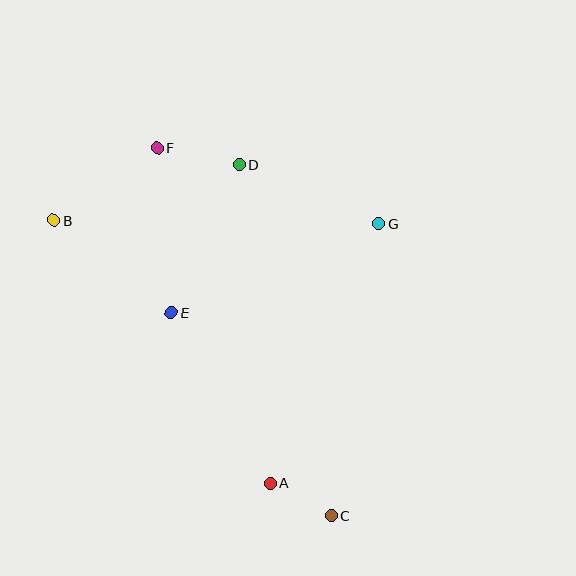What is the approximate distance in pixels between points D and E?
The distance between D and E is approximately 163 pixels.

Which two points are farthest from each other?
Points C and F are farthest from each other.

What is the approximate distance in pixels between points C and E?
The distance between C and E is approximately 258 pixels.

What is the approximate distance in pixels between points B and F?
The distance between B and F is approximately 126 pixels.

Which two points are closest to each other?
Points A and C are closest to each other.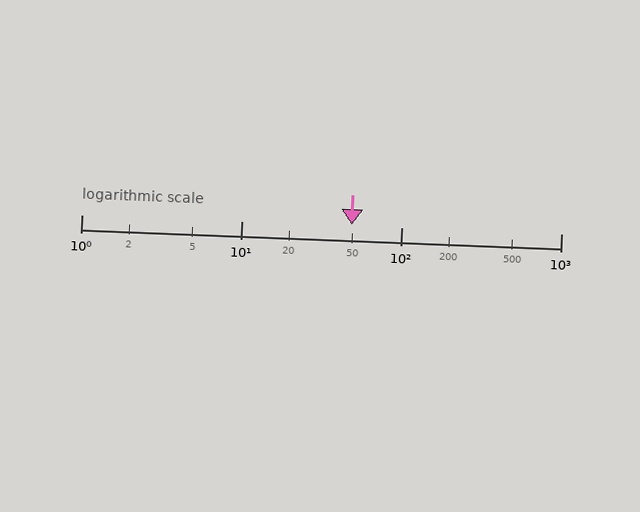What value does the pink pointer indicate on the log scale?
The pointer indicates approximately 49.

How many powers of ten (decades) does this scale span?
The scale spans 3 decades, from 1 to 1000.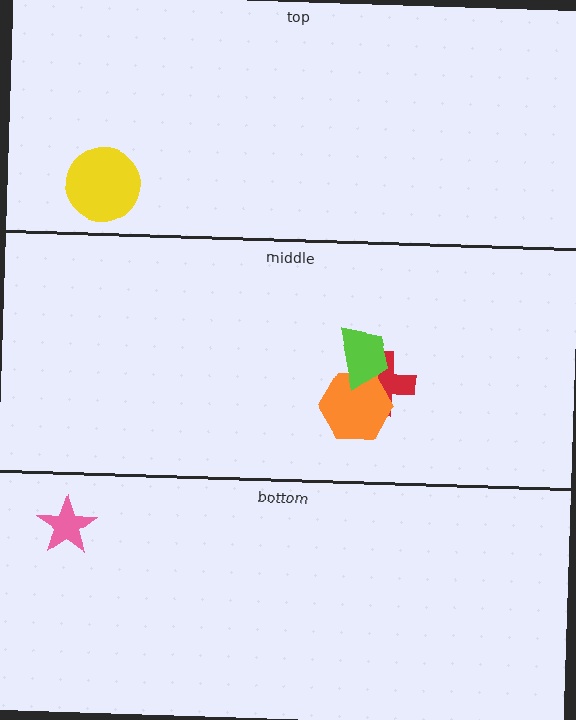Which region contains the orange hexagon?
The middle region.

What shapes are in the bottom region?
The pink star.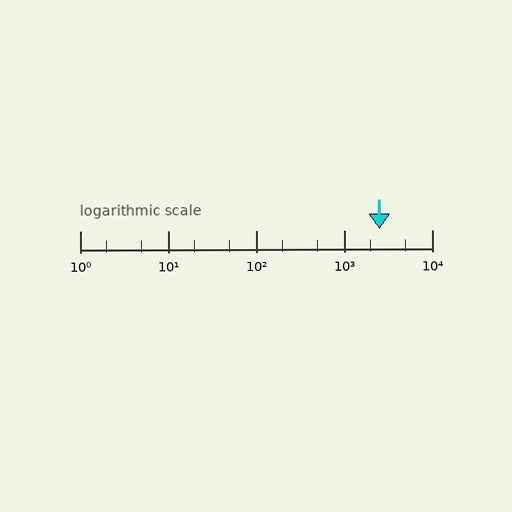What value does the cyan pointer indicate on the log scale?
The pointer indicates approximately 2500.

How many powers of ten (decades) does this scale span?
The scale spans 4 decades, from 1 to 10000.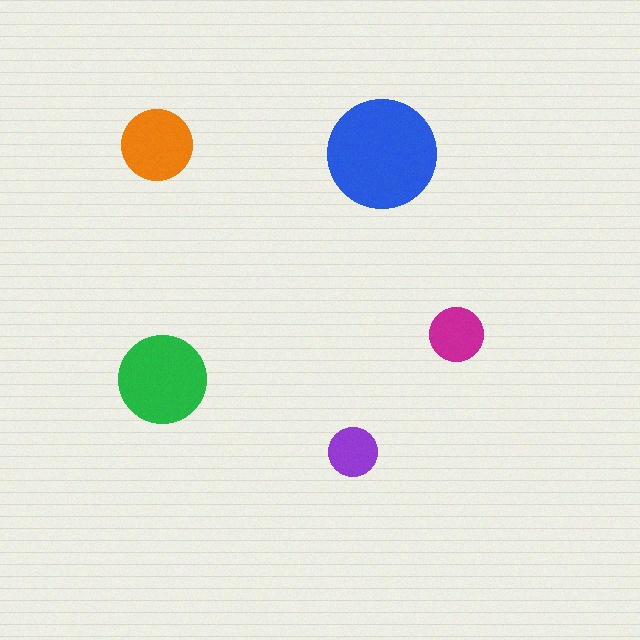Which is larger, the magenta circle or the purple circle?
The magenta one.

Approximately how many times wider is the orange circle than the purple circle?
About 1.5 times wider.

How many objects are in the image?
There are 5 objects in the image.